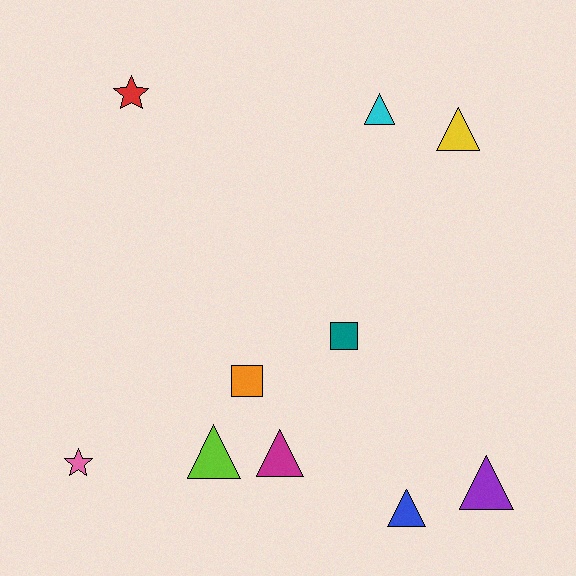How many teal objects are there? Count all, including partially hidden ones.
There is 1 teal object.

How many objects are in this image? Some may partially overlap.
There are 10 objects.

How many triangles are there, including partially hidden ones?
There are 6 triangles.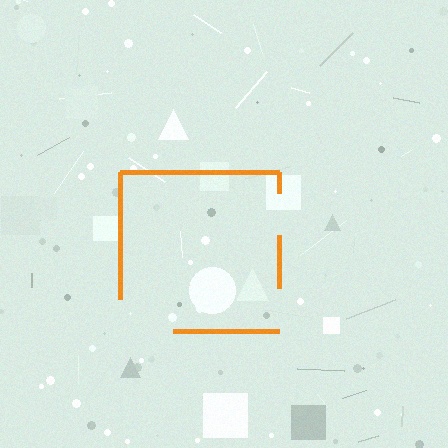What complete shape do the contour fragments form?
The contour fragments form a square.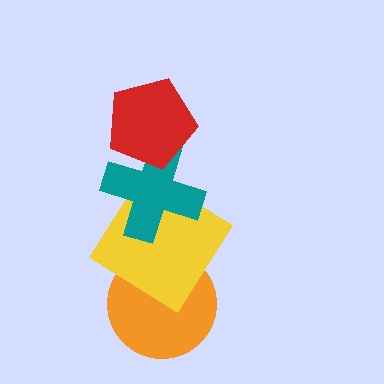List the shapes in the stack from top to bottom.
From top to bottom: the red pentagon, the teal cross, the yellow diamond, the orange circle.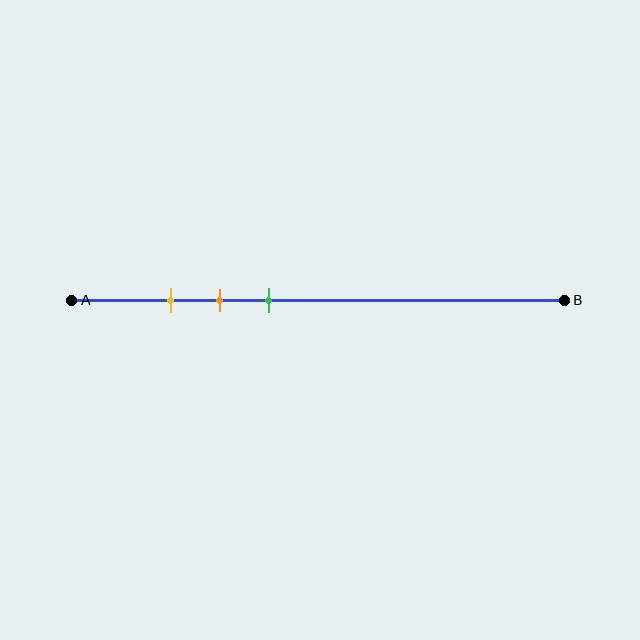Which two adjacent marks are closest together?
The yellow and orange marks are the closest adjacent pair.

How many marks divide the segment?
There are 3 marks dividing the segment.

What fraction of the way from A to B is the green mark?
The green mark is approximately 40% (0.4) of the way from A to B.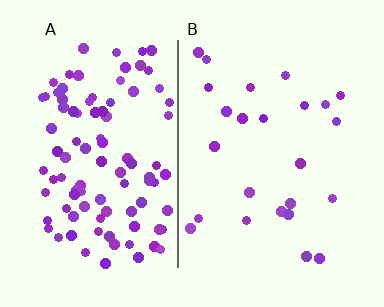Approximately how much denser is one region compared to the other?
Approximately 4.0× — region A over region B.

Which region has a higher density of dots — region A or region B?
A (the left).